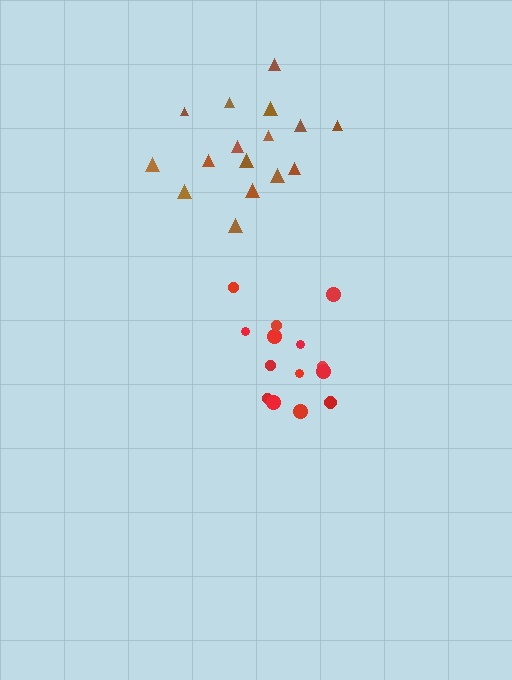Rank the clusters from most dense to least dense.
red, brown.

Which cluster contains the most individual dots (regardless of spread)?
Brown (16).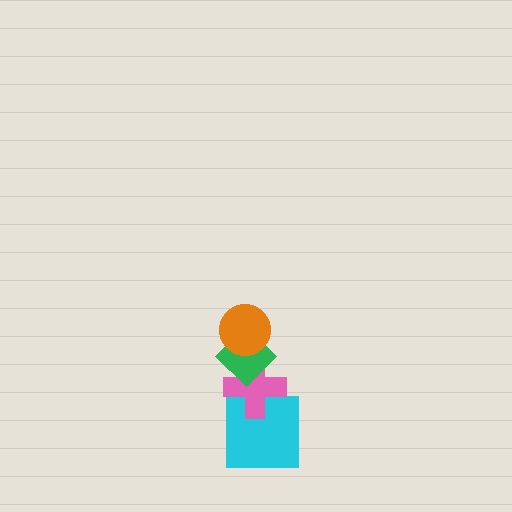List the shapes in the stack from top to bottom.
From top to bottom: the orange circle, the green diamond, the pink cross, the cyan square.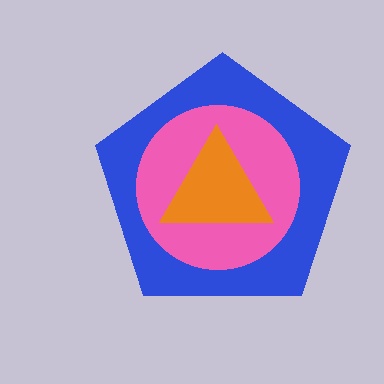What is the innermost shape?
The orange triangle.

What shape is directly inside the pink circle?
The orange triangle.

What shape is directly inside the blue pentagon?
The pink circle.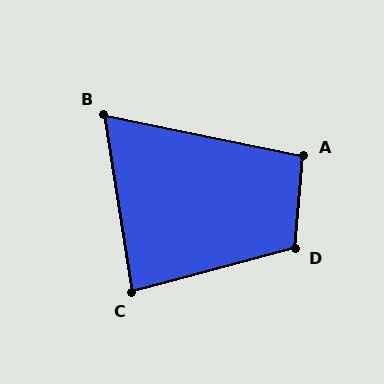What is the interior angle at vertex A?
Approximately 96 degrees (obtuse).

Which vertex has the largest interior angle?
D, at approximately 110 degrees.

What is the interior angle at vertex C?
Approximately 84 degrees (acute).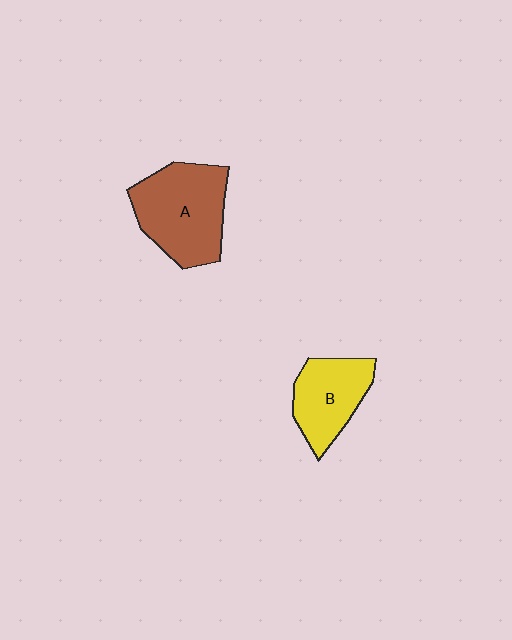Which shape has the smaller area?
Shape B (yellow).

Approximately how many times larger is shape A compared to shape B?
Approximately 1.4 times.